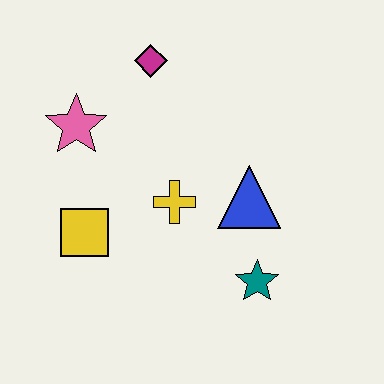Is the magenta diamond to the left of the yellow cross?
Yes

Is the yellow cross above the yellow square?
Yes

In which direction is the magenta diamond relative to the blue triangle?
The magenta diamond is above the blue triangle.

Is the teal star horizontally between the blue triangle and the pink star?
No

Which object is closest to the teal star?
The blue triangle is closest to the teal star.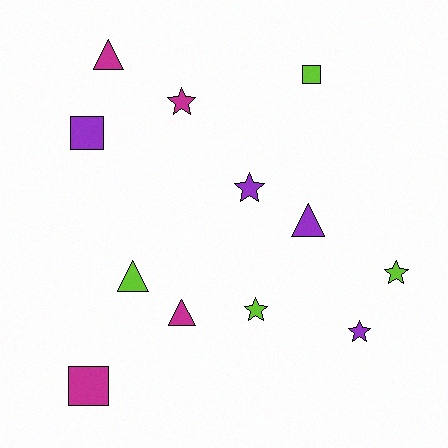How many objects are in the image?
There are 12 objects.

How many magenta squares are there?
There is 1 magenta square.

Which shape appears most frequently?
Star, with 5 objects.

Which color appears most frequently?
Lime, with 4 objects.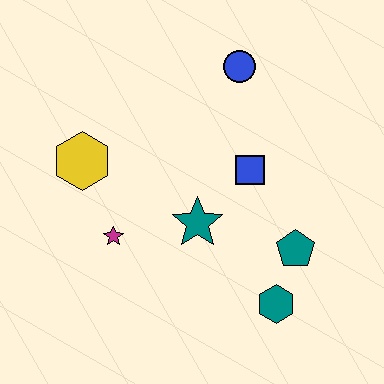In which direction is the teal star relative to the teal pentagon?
The teal star is to the left of the teal pentagon.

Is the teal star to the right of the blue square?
No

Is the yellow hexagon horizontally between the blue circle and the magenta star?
No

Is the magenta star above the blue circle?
No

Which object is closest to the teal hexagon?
The teal pentagon is closest to the teal hexagon.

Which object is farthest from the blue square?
The yellow hexagon is farthest from the blue square.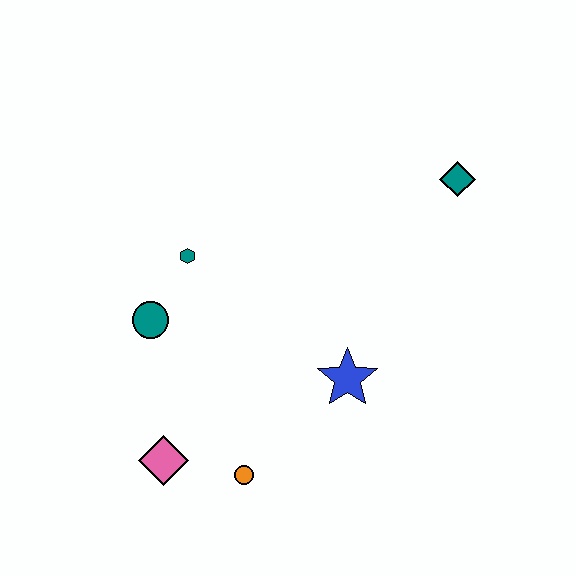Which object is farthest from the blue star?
The teal diamond is farthest from the blue star.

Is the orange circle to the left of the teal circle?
No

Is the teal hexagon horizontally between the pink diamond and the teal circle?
No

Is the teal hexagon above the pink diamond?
Yes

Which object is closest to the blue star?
The orange circle is closest to the blue star.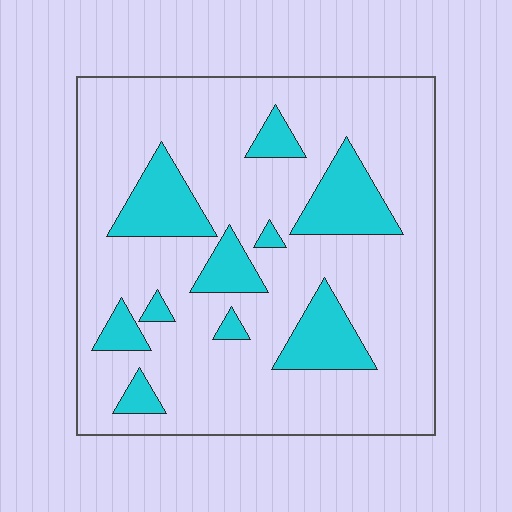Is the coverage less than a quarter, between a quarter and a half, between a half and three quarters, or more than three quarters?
Less than a quarter.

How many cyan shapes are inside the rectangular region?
10.